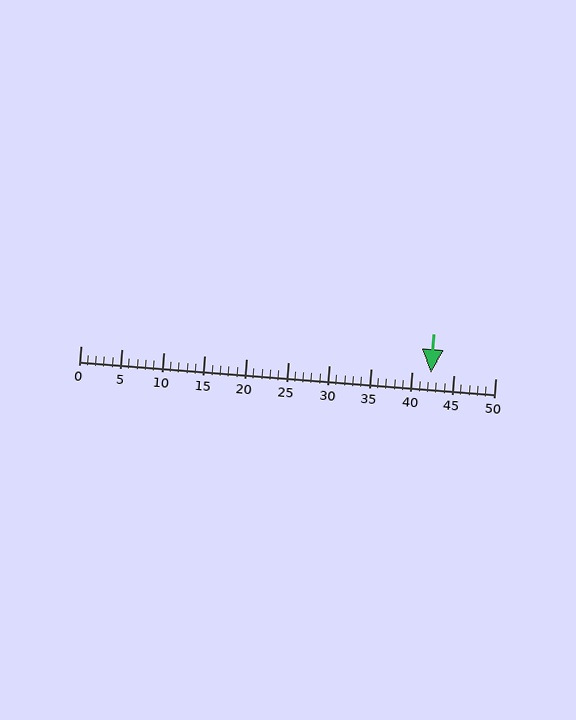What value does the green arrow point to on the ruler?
The green arrow points to approximately 42.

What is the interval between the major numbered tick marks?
The major tick marks are spaced 5 units apart.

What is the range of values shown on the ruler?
The ruler shows values from 0 to 50.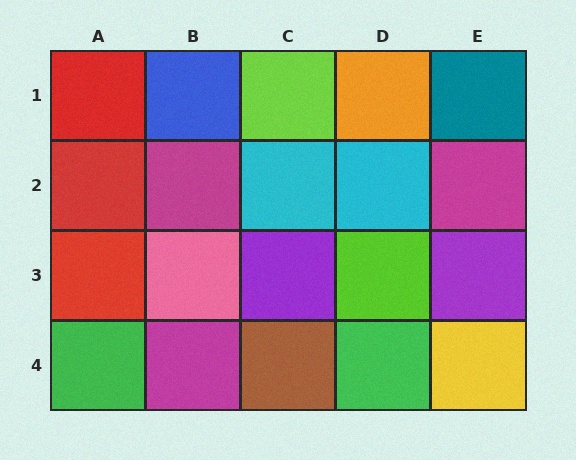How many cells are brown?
1 cell is brown.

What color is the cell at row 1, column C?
Lime.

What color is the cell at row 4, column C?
Brown.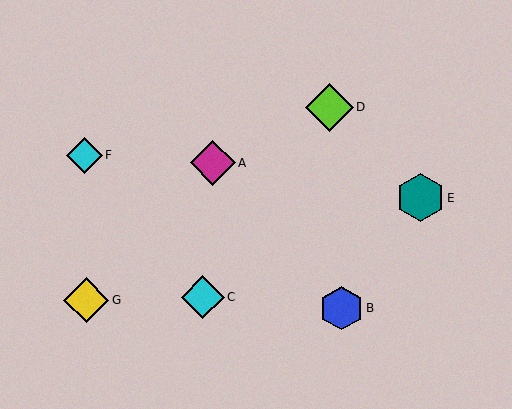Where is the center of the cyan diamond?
The center of the cyan diamond is at (84, 155).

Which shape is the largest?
The lime diamond (labeled D) is the largest.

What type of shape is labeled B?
Shape B is a blue hexagon.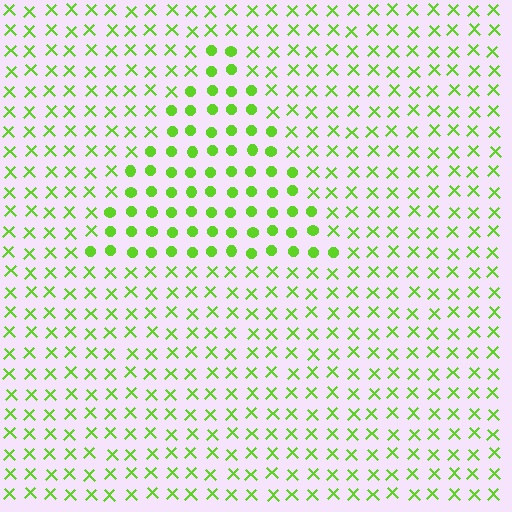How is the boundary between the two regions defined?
The boundary is defined by a change in element shape: circles inside vs. X marks outside. All elements share the same color and spacing.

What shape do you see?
I see a triangle.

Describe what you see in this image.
The image is filled with small lime elements arranged in a uniform grid. A triangle-shaped region contains circles, while the surrounding area contains X marks. The boundary is defined purely by the change in element shape.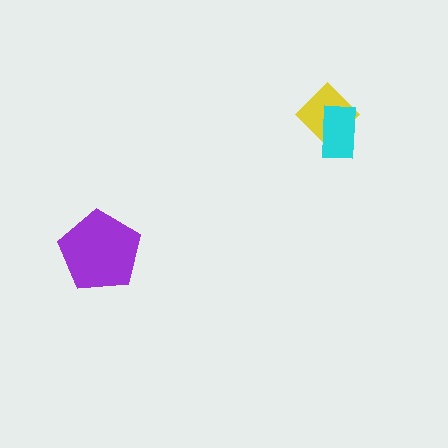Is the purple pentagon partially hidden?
No, no other shape covers it.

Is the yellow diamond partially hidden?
Yes, it is partially covered by another shape.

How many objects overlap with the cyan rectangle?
1 object overlaps with the cyan rectangle.